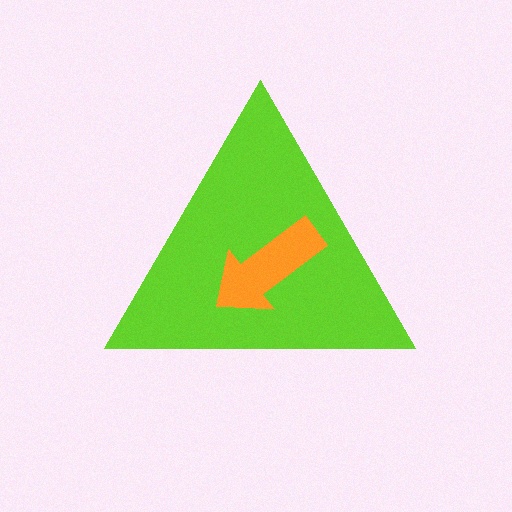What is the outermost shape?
The lime triangle.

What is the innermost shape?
The orange arrow.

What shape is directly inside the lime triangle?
The orange arrow.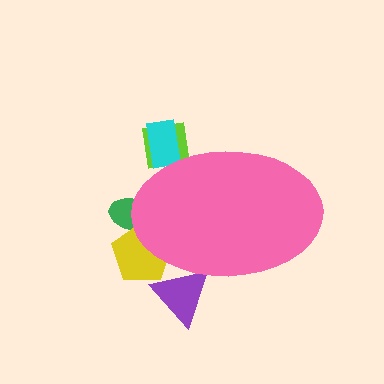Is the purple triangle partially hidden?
Yes, the purple triangle is partially hidden behind the pink ellipse.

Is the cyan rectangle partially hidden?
Yes, the cyan rectangle is partially hidden behind the pink ellipse.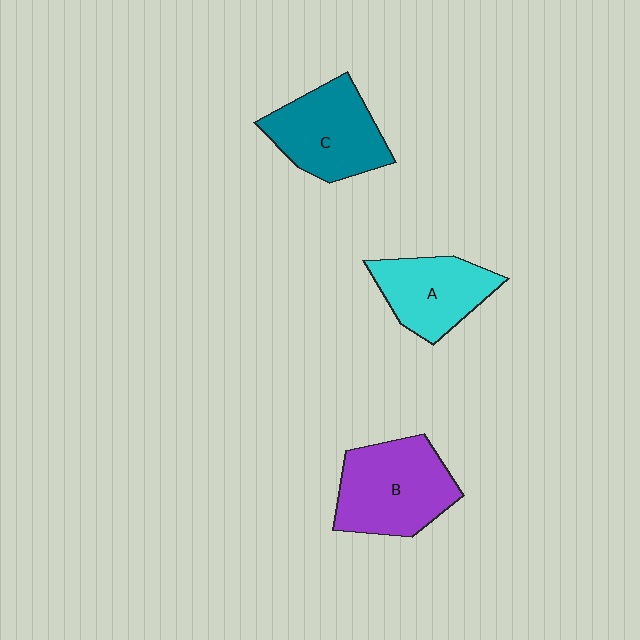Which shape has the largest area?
Shape B (purple).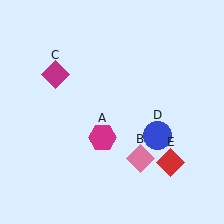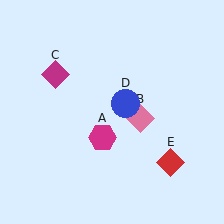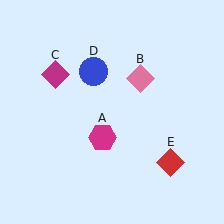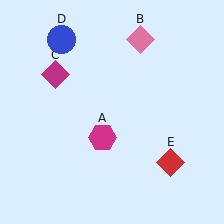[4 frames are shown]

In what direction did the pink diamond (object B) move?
The pink diamond (object B) moved up.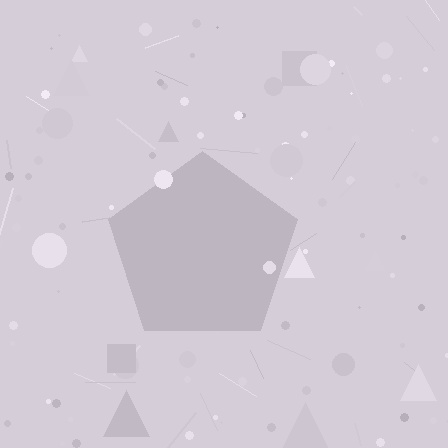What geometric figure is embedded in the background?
A pentagon is embedded in the background.